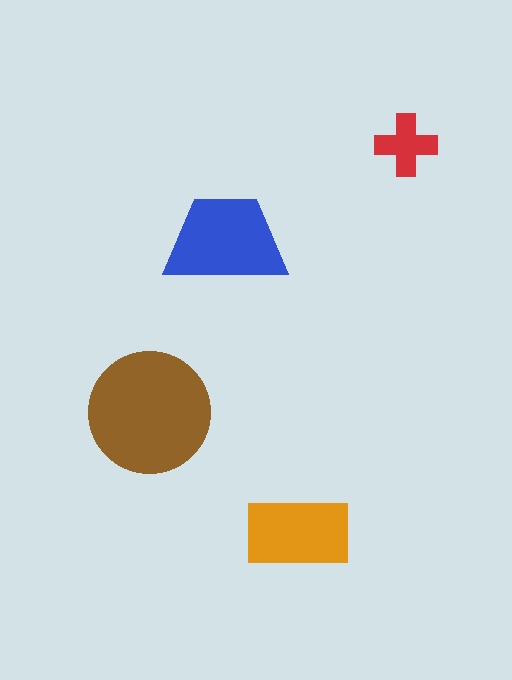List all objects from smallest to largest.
The red cross, the orange rectangle, the blue trapezoid, the brown circle.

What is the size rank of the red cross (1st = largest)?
4th.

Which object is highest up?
The red cross is topmost.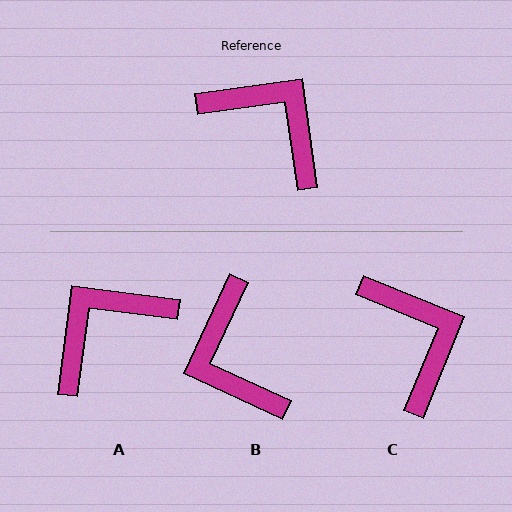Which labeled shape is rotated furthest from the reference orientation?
B, about 147 degrees away.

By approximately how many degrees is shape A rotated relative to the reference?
Approximately 75 degrees counter-clockwise.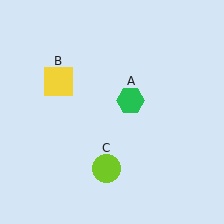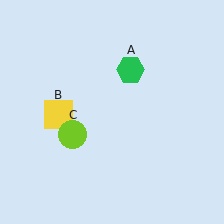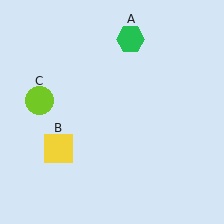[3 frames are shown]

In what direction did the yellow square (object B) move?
The yellow square (object B) moved down.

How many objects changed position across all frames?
3 objects changed position: green hexagon (object A), yellow square (object B), lime circle (object C).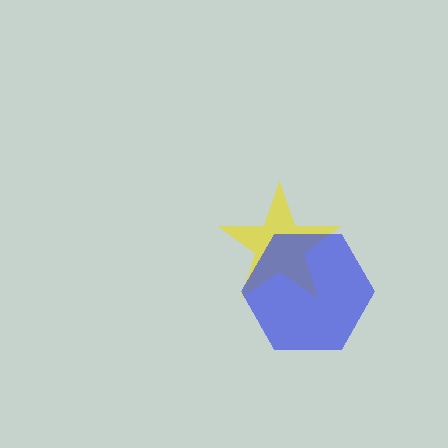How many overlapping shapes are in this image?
There are 2 overlapping shapes in the image.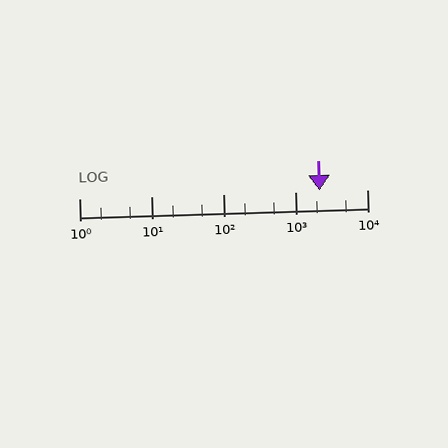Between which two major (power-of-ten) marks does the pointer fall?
The pointer is between 1000 and 10000.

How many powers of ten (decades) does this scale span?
The scale spans 4 decades, from 1 to 10000.